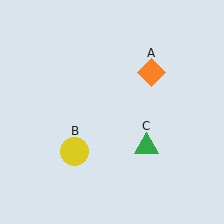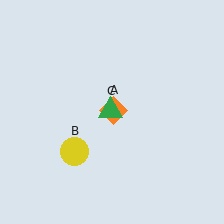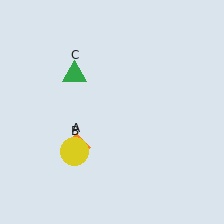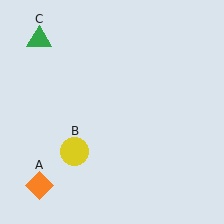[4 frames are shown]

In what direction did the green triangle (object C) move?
The green triangle (object C) moved up and to the left.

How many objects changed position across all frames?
2 objects changed position: orange diamond (object A), green triangle (object C).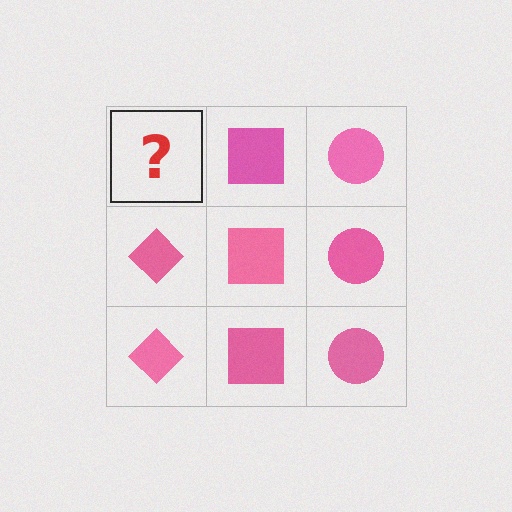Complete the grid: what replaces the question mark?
The question mark should be replaced with a pink diamond.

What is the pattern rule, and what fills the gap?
The rule is that each column has a consistent shape. The gap should be filled with a pink diamond.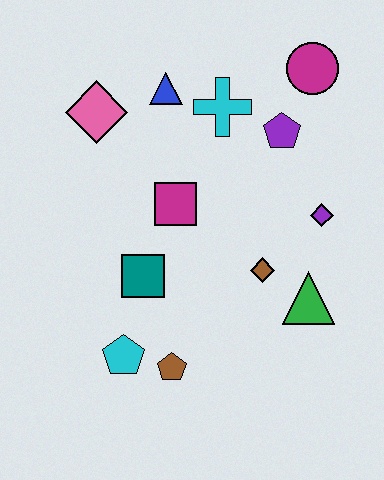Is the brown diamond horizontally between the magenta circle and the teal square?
Yes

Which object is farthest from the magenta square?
The magenta circle is farthest from the magenta square.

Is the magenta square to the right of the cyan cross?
No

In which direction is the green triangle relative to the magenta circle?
The green triangle is below the magenta circle.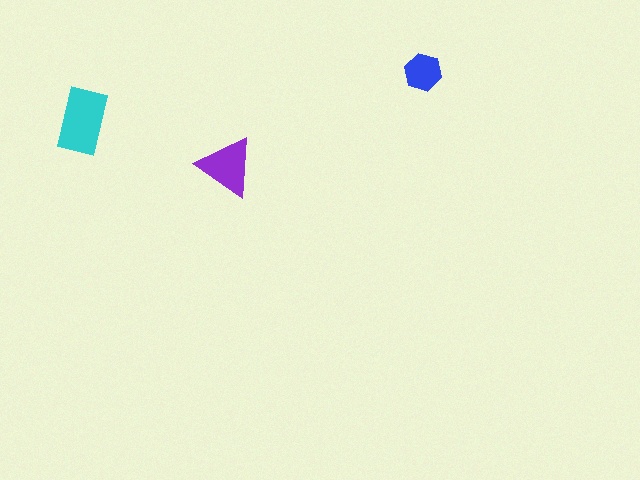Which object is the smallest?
The blue hexagon.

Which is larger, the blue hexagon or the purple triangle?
The purple triangle.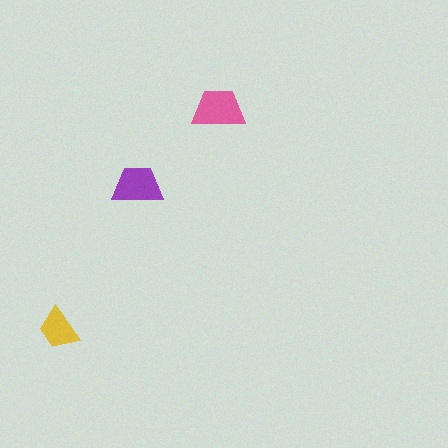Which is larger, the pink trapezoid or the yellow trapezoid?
The pink one.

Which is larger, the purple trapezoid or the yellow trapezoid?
The purple one.